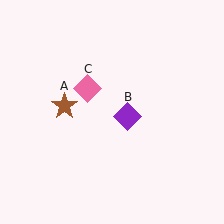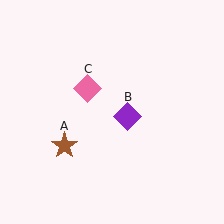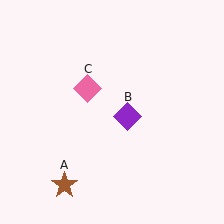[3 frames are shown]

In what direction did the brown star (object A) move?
The brown star (object A) moved down.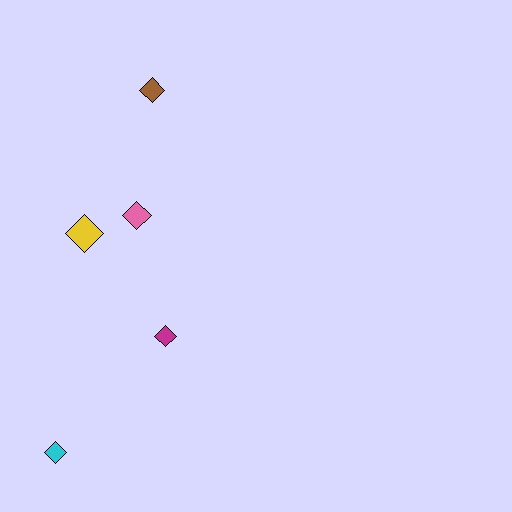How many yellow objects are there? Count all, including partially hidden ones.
There is 1 yellow object.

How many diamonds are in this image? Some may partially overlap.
There are 5 diamonds.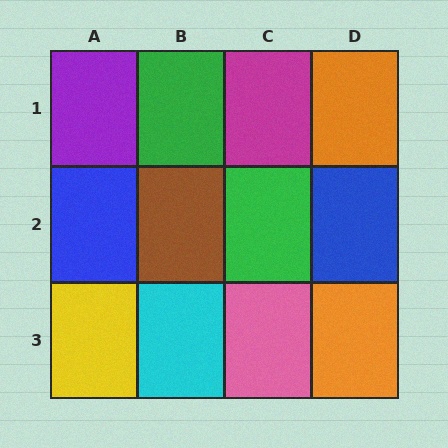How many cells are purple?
1 cell is purple.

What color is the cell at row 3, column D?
Orange.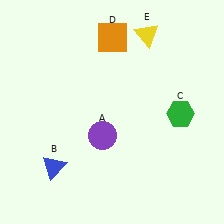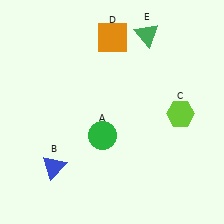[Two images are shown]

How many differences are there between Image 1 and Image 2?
There are 3 differences between the two images.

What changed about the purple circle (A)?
In Image 1, A is purple. In Image 2, it changed to green.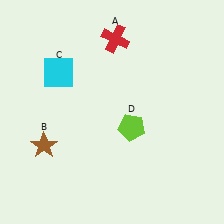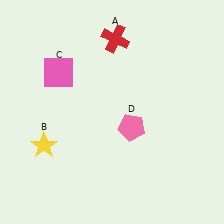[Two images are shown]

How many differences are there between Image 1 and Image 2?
There are 3 differences between the two images.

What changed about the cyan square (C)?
In Image 1, C is cyan. In Image 2, it changed to pink.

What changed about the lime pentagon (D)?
In Image 1, D is lime. In Image 2, it changed to pink.